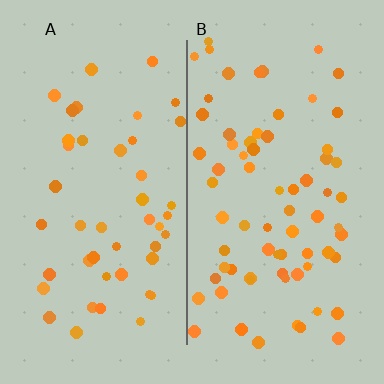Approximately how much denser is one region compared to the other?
Approximately 1.5× — region B over region A.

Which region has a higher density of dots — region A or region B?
B (the right).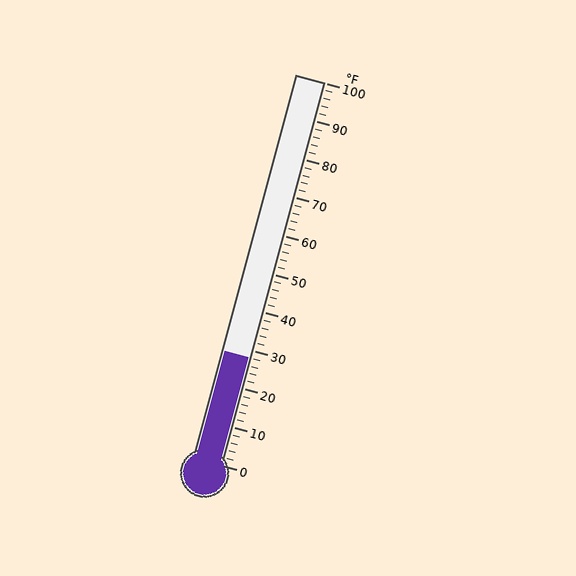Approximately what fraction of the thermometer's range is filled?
The thermometer is filled to approximately 30% of its range.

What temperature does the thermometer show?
The thermometer shows approximately 28°F.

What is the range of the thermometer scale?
The thermometer scale ranges from 0°F to 100°F.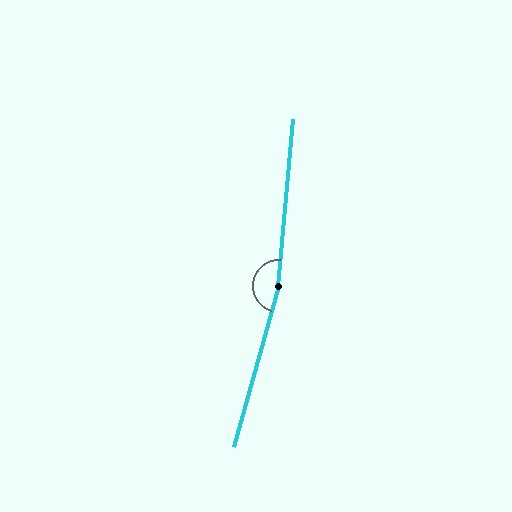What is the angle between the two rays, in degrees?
Approximately 169 degrees.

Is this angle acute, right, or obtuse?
It is obtuse.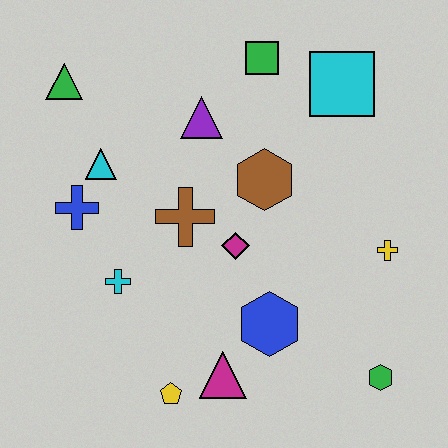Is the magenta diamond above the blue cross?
No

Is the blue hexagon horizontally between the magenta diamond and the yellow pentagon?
No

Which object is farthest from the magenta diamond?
The green triangle is farthest from the magenta diamond.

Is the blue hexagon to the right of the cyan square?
No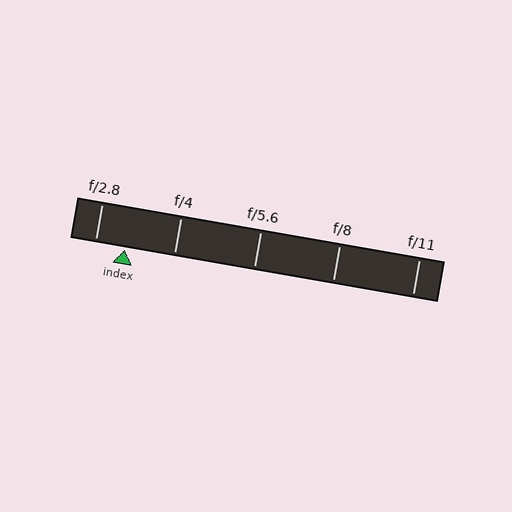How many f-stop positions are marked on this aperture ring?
There are 5 f-stop positions marked.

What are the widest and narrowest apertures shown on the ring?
The widest aperture shown is f/2.8 and the narrowest is f/11.